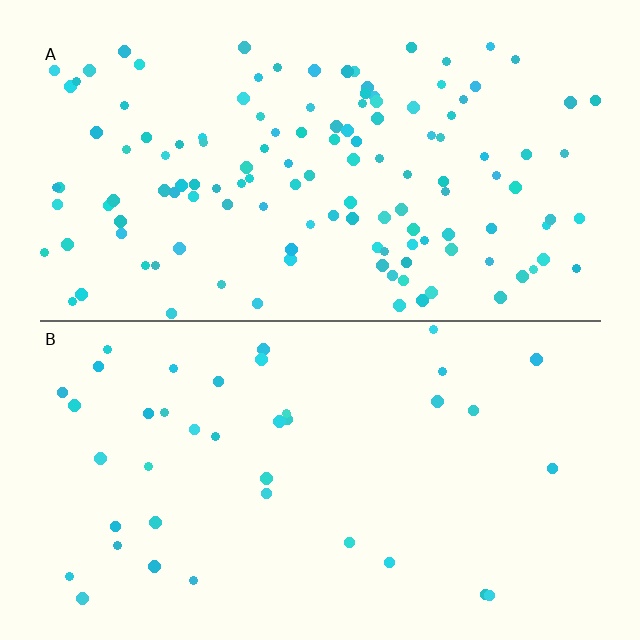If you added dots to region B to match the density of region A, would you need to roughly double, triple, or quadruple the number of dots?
Approximately triple.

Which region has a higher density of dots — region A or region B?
A (the top).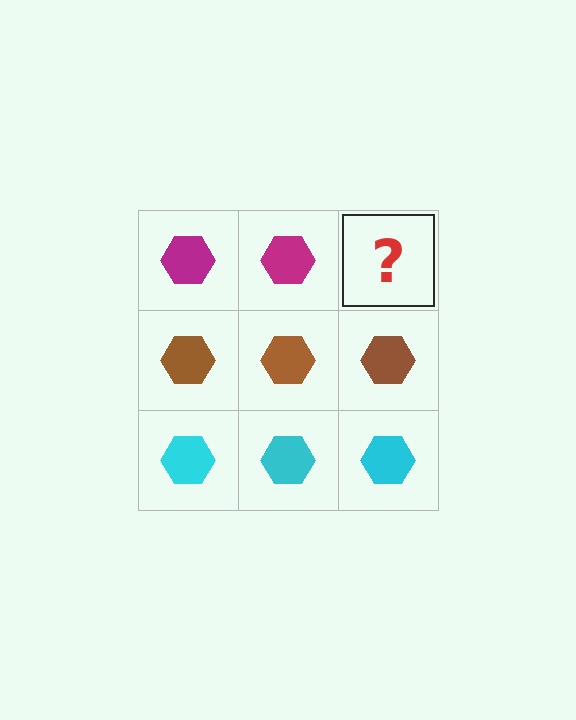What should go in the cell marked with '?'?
The missing cell should contain a magenta hexagon.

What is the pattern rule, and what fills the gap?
The rule is that each row has a consistent color. The gap should be filled with a magenta hexagon.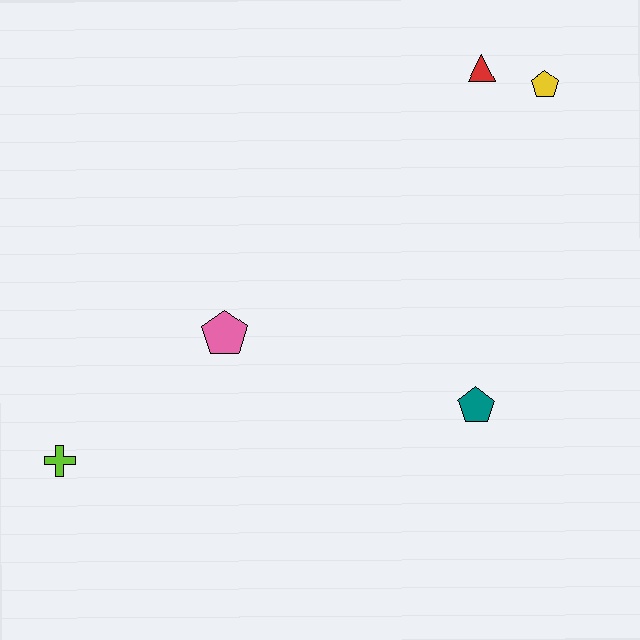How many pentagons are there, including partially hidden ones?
There are 3 pentagons.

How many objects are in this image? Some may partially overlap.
There are 5 objects.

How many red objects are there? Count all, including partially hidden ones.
There is 1 red object.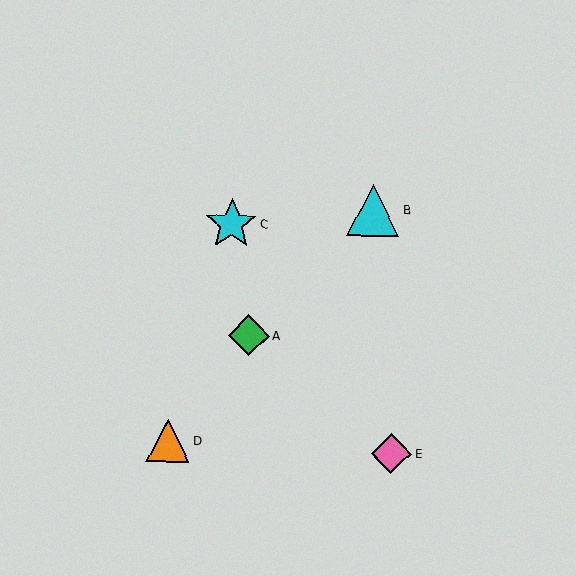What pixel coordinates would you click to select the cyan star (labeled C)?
Click at (231, 224) to select the cyan star C.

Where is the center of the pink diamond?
The center of the pink diamond is at (391, 454).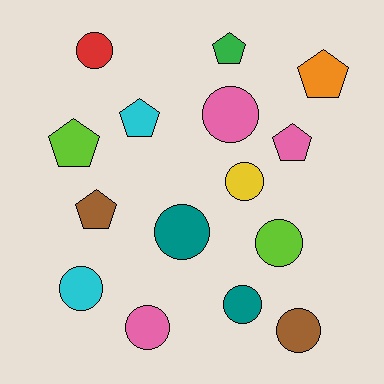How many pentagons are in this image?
There are 6 pentagons.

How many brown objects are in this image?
There are 2 brown objects.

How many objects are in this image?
There are 15 objects.